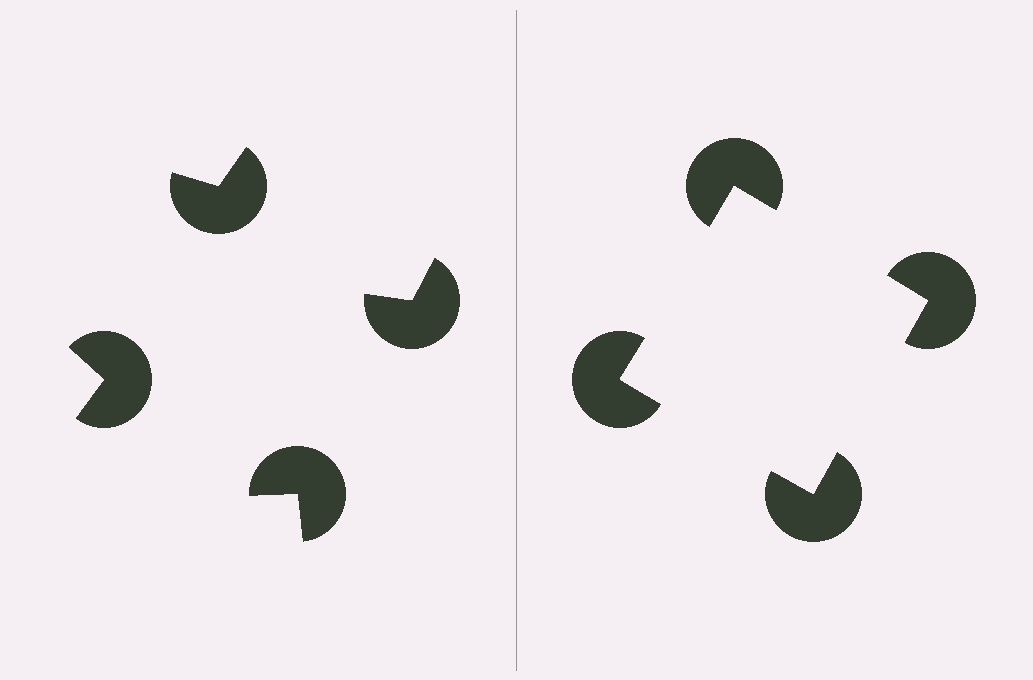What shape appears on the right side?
An illusory square.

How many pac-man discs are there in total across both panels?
8 — 4 on each side.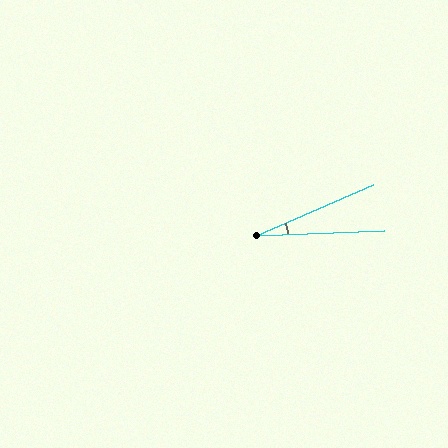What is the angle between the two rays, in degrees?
Approximately 21 degrees.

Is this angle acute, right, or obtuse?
It is acute.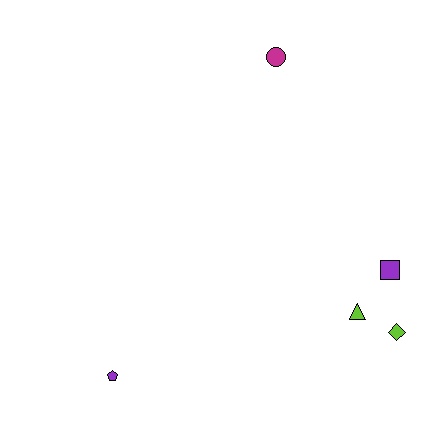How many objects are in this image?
There are 5 objects.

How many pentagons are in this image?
There is 1 pentagon.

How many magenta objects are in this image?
There is 1 magenta object.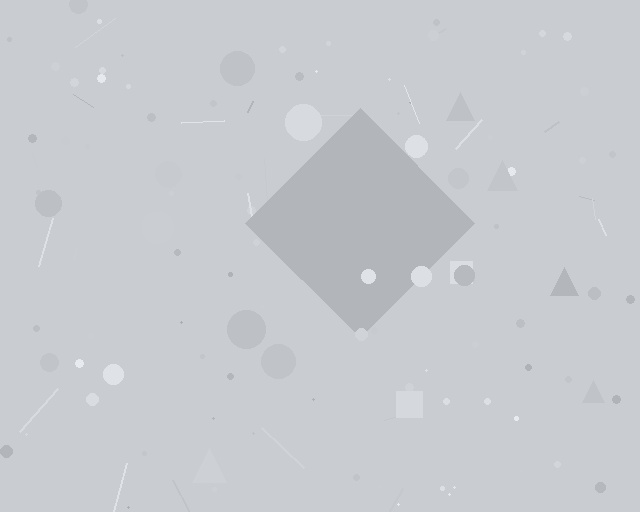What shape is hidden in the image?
A diamond is hidden in the image.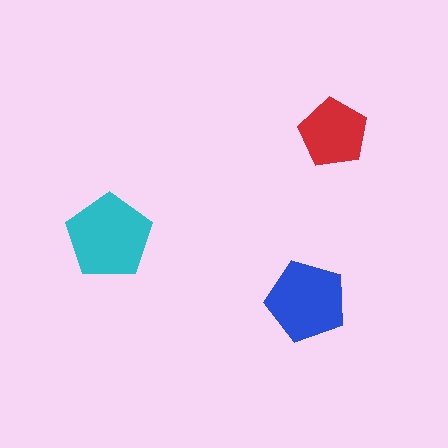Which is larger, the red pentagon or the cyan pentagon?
The cyan one.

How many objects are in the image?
There are 3 objects in the image.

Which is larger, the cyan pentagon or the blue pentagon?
The cyan one.